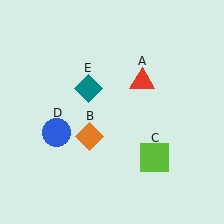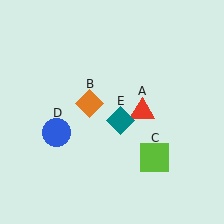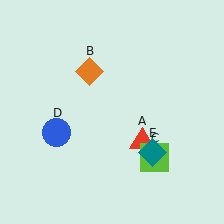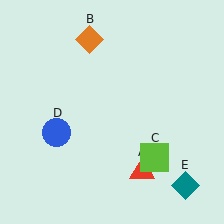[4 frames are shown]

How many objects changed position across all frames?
3 objects changed position: red triangle (object A), orange diamond (object B), teal diamond (object E).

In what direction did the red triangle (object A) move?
The red triangle (object A) moved down.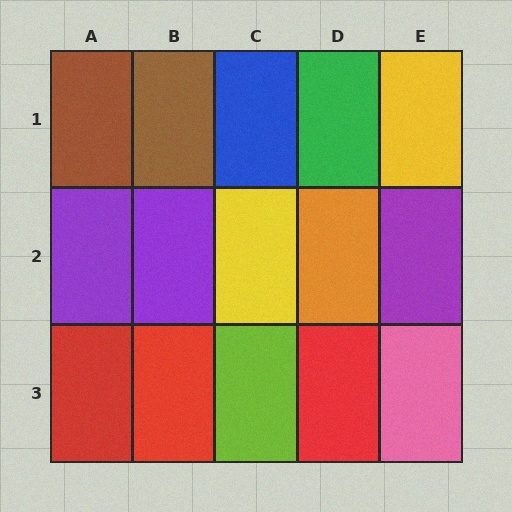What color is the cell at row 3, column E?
Pink.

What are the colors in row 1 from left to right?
Brown, brown, blue, green, yellow.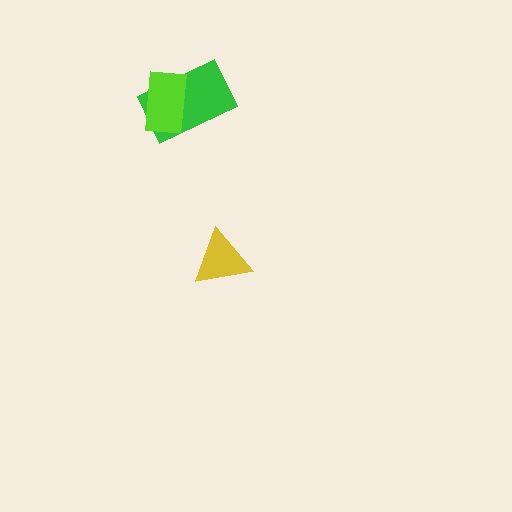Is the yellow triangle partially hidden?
No, no other shape covers it.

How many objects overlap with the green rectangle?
1 object overlaps with the green rectangle.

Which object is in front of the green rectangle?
The lime rectangle is in front of the green rectangle.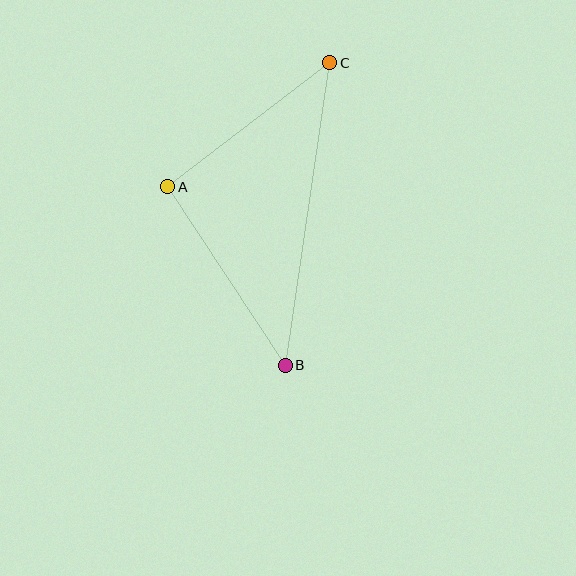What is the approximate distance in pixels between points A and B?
The distance between A and B is approximately 214 pixels.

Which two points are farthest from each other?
Points B and C are farthest from each other.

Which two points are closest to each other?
Points A and C are closest to each other.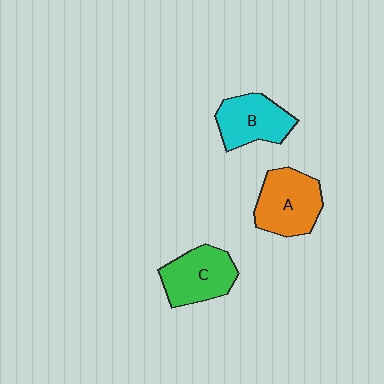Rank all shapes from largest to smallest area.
From largest to smallest: A (orange), C (green), B (cyan).